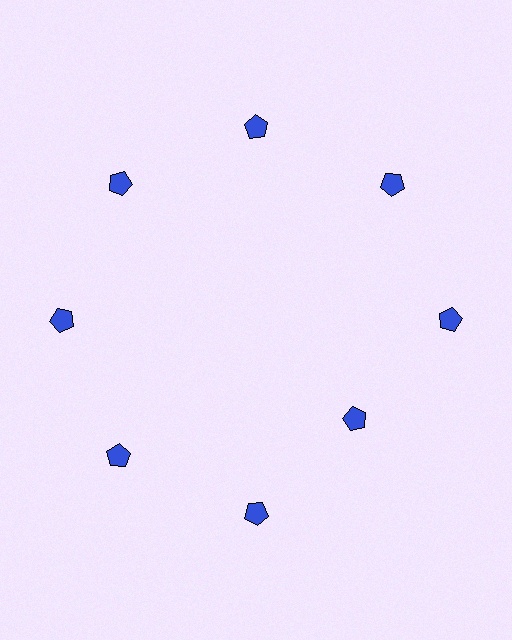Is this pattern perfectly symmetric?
No. The 8 blue pentagons are arranged in a ring, but one element near the 4 o'clock position is pulled inward toward the center, breaking the 8-fold rotational symmetry.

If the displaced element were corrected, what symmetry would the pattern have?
It would have 8-fold rotational symmetry — the pattern would map onto itself every 45 degrees.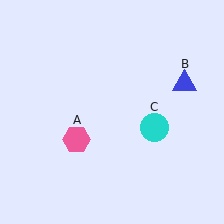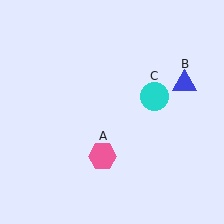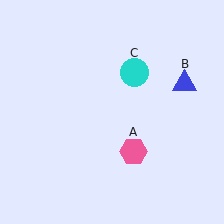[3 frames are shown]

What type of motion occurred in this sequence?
The pink hexagon (object A), cyan circle (object C) rotated counterclockwise around the center of the scene.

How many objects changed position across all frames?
2 objects changed position: pink hexagon (object A), cyan circle (object C).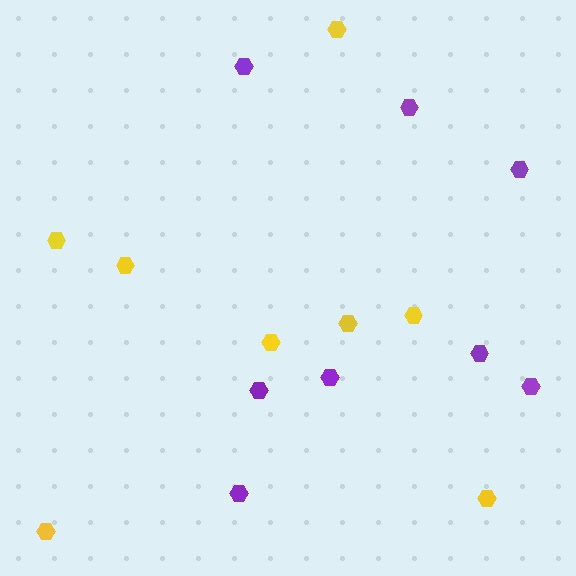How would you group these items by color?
There are 2 groups: one group of purple hexagons (8) and one group of yellow hexagons (8).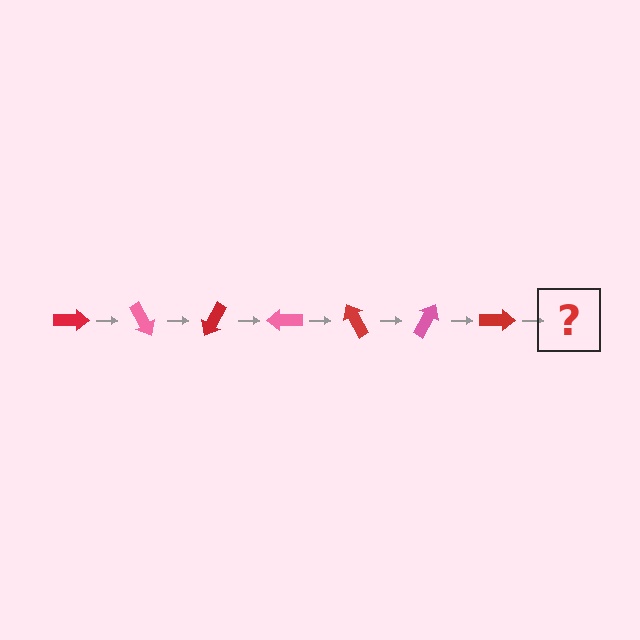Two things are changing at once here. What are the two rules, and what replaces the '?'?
The two rules are that it rotates 60 degrees each step and the color cycles through red and pink. The '?' should be a pink arrow, rotated 420 degrees from the start.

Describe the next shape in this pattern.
It should be a pink arrow, rotated 420 degrees from the start.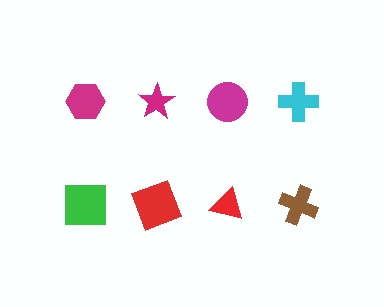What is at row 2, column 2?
A red square.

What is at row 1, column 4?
A cyan cross.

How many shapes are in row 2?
4 shapes.